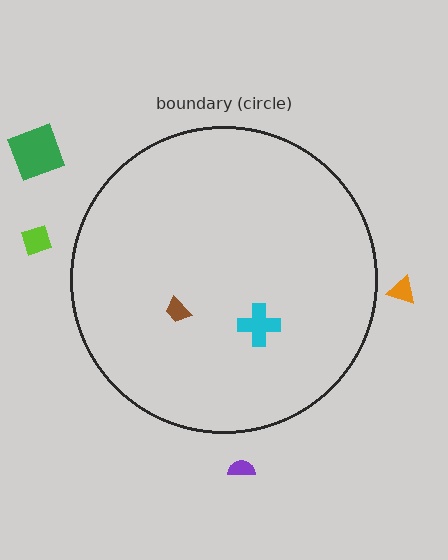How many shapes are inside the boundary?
2 inside, 4 outside.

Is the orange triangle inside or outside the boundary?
Outside.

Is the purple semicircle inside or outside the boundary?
Outside.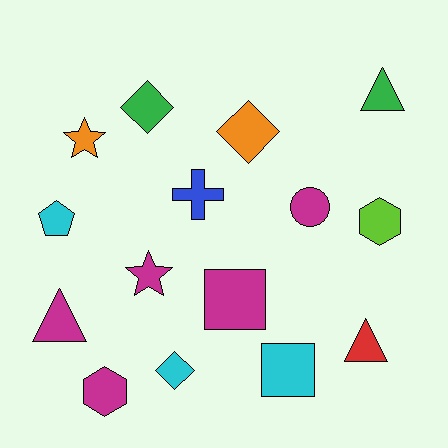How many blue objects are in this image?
There is 1 blue object.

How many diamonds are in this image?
There are 3 diamonds.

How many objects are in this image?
There are 15 objects.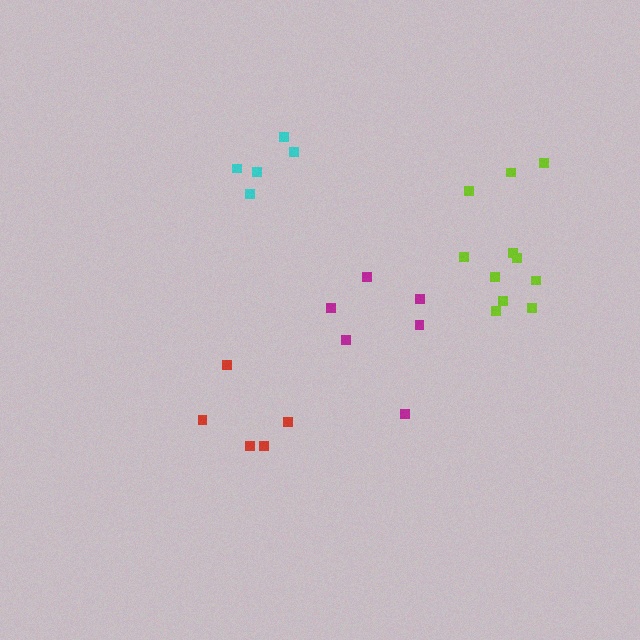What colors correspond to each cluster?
The clusters are colored: red, magenta, cyan, lime.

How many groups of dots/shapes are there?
There are 4 groups.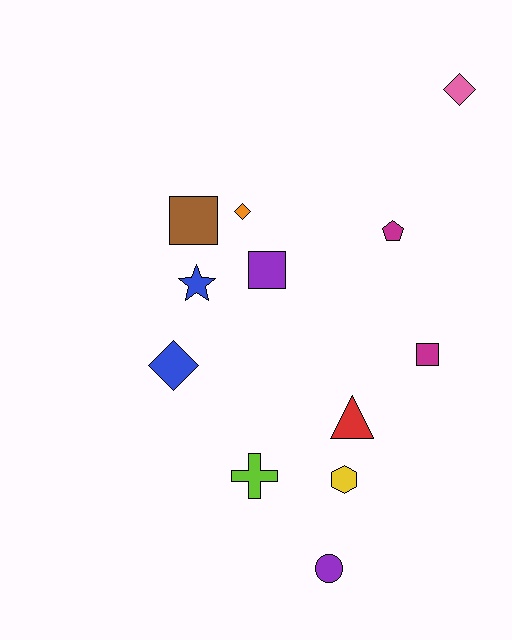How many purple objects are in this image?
There are 2 purple objects.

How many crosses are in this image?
There is 1 cross.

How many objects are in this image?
There are 12 objects.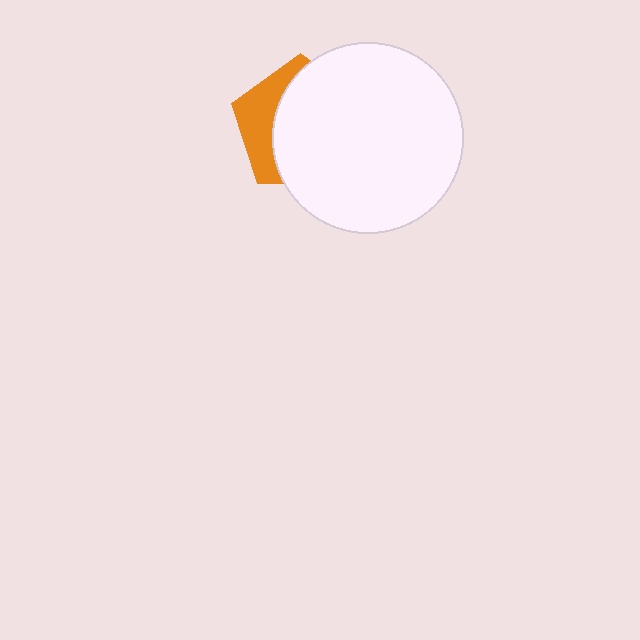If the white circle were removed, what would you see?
You would see the complete orange pentagon.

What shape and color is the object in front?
The object in front is a white circle.